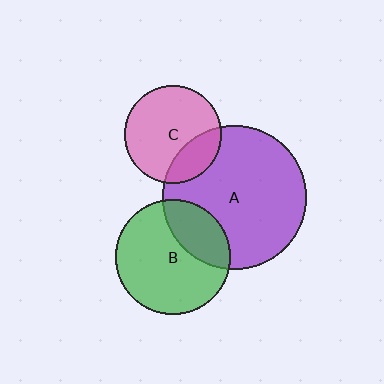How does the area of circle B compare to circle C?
Approximately 1.4 times.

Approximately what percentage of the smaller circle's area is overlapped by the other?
Approximately 25%.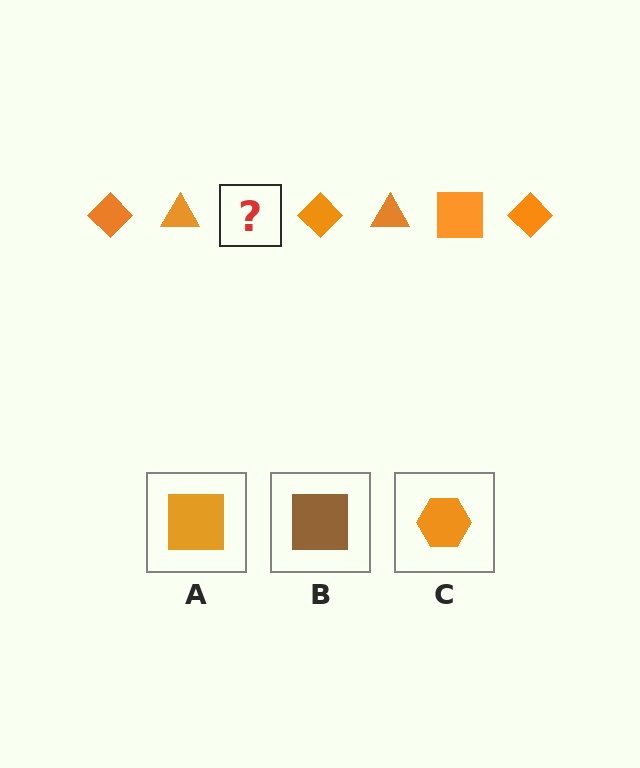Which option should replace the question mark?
Option A.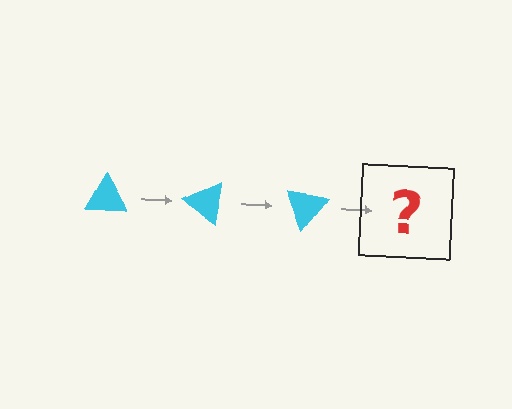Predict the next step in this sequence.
The next step is a cyan triangle rotated 105 degrees.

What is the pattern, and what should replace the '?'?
The pattern is that the triangle rotates 35 degrees each step. The '?' should be a cyan triangle rotated 105 degrees.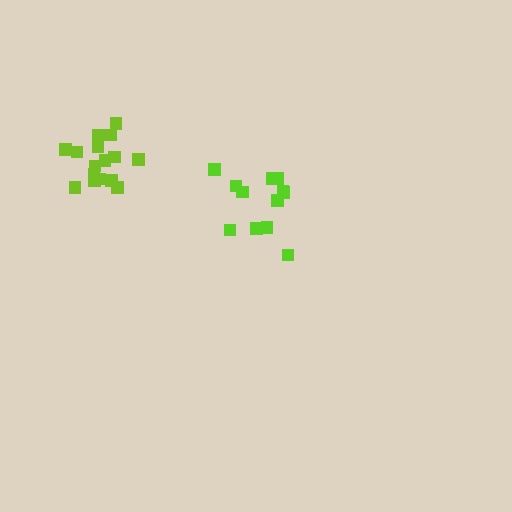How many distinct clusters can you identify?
There are 2 distinct clusters.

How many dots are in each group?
Group 1: 16 dots, Group 2: 12 dots (28 total).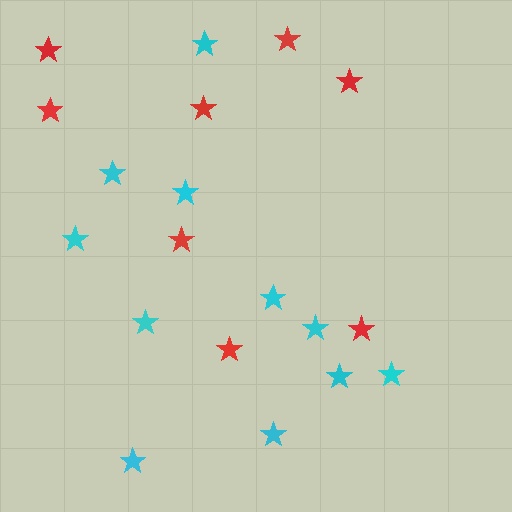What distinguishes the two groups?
There are 2 groups: one group of red stars (8) and one group of cyan stars (11).